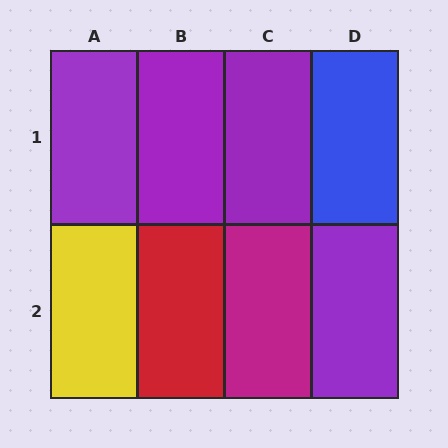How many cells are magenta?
1 cell is magenta.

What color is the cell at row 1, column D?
Blue.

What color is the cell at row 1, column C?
Purple.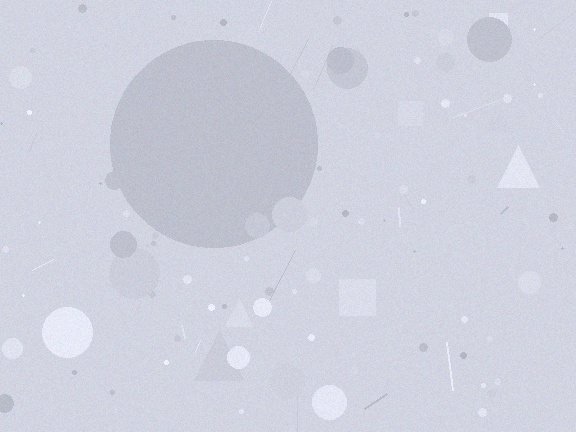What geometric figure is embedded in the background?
A circle is embedded in the background.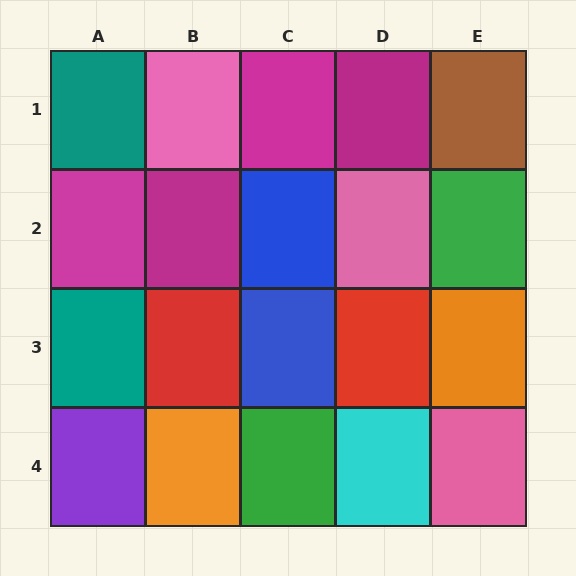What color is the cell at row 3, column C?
Blue.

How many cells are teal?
2 cells are teal.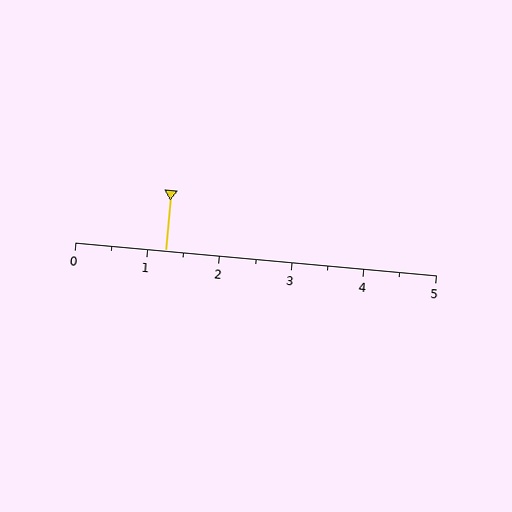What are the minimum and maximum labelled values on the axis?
The axis runs from 0 to 5.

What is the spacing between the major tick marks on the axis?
The major ticks are spaced 1 apart.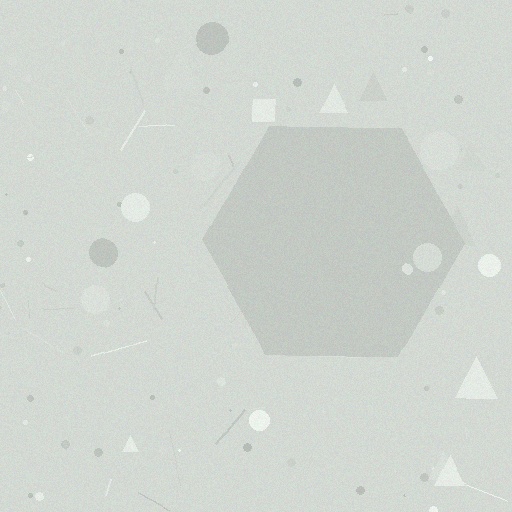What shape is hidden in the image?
A hexagon is hidden in the image.